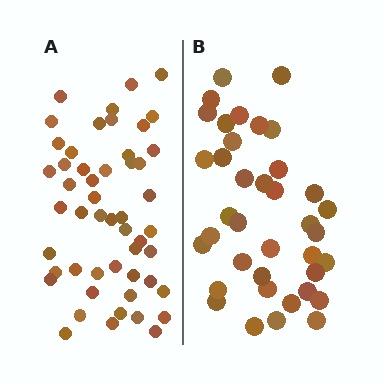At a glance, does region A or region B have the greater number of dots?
Region A (the left region) has more dots.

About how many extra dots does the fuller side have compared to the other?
Region A has approximately 15 more dots than region B.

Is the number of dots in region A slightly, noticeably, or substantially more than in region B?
Region A has noticeably more, but not dramatically so. The ratio is roughly 1.3 to 1.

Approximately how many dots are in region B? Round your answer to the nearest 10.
About 40 dots. (The exact count is 38, which rounds to 40.)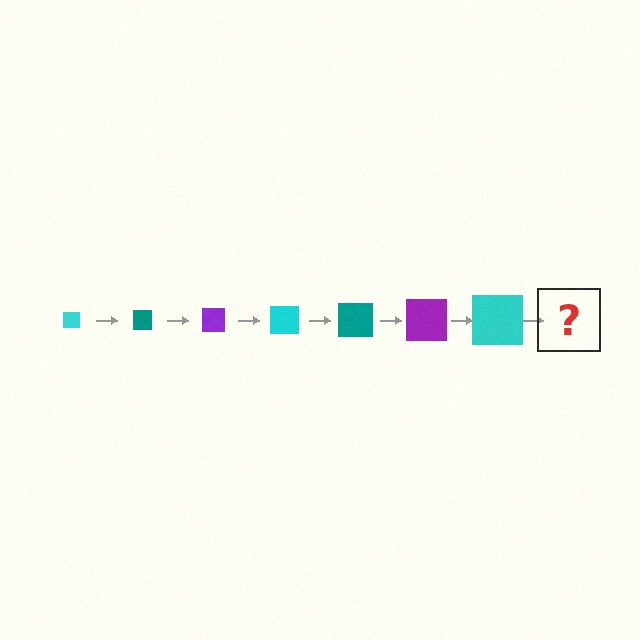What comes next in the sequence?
The next element should be a teal square, larger than the previous one.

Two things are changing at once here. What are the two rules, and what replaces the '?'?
The two rules are that the square grows larger each step and the color cycles through cyan, teal, and purple. The '?' should be a teal square, larger than the previous one.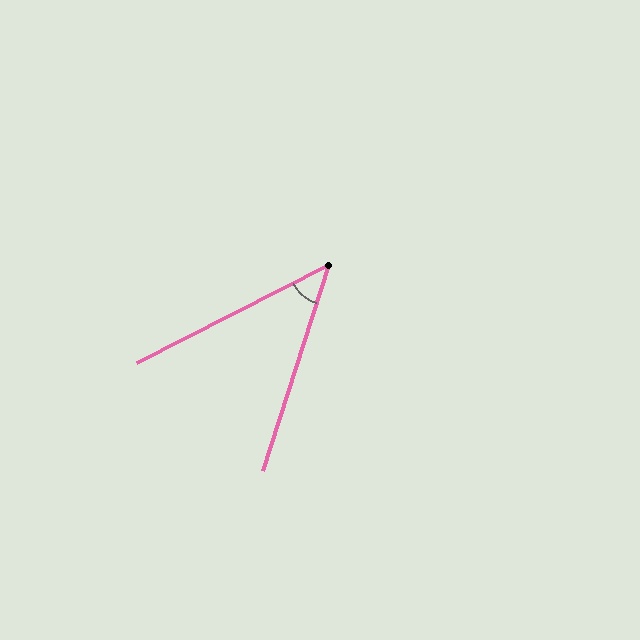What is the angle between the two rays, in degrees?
Approximately 45 degrees.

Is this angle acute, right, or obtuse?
It is acute.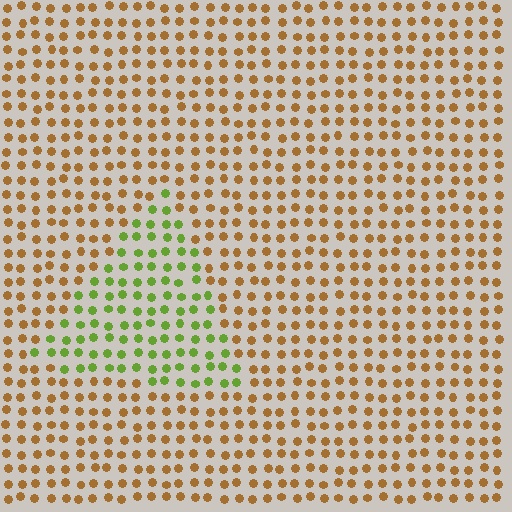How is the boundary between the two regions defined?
The boundary is defined purely by a slight shift in hue (about 61 degrees). Spacing, size, and orientation are identical on both sides.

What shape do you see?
I see a triangle.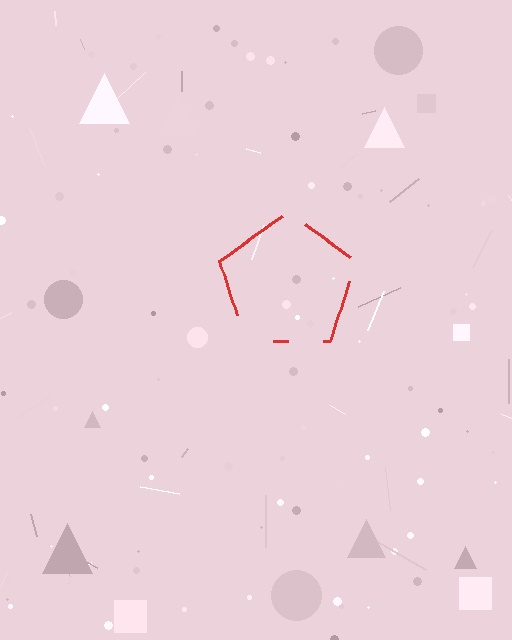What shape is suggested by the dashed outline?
The dashed outline suggests a pentagon.